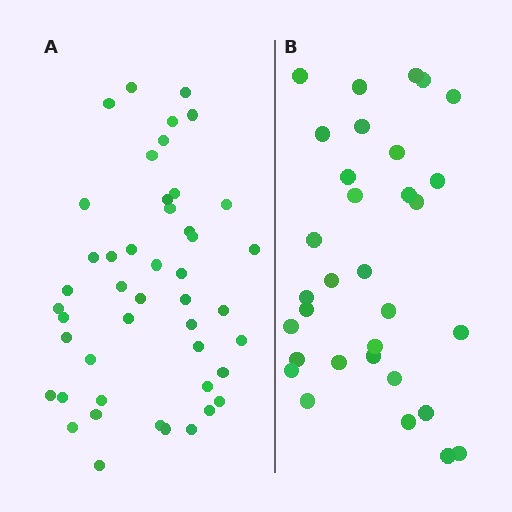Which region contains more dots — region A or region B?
Region A (the left region) has more dots.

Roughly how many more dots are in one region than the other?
Region A has approximately 15 more dots than region B.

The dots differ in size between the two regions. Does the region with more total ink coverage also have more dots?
No. Region B has more total ink coverage because its dots are larger, but region A actually contains more individual dots. Total area can be misleading — the number of items is what matters here.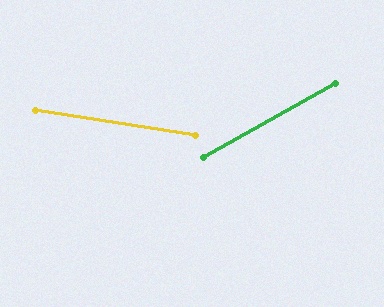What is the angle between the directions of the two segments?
Approximately 38 degrees.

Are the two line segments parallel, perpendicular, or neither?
Neither parallel nor perpendicular — they differ by about 38°.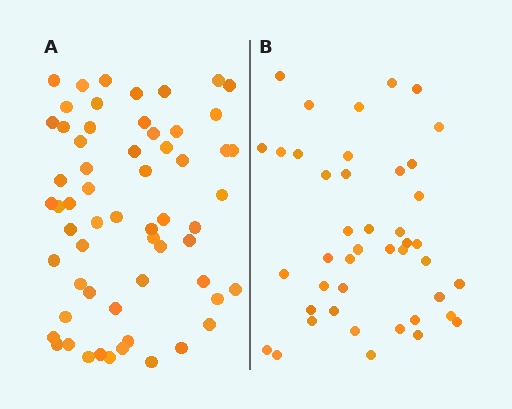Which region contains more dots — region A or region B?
Region A (the left region) has more dots.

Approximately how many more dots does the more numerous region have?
Region A has approximately 15 more dots than region B.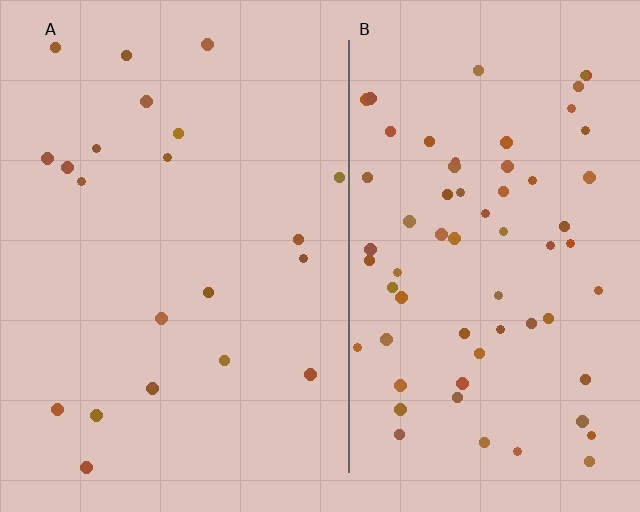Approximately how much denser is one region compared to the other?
Approximately 3.1× — region B over region A.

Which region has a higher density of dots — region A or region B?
B (the right).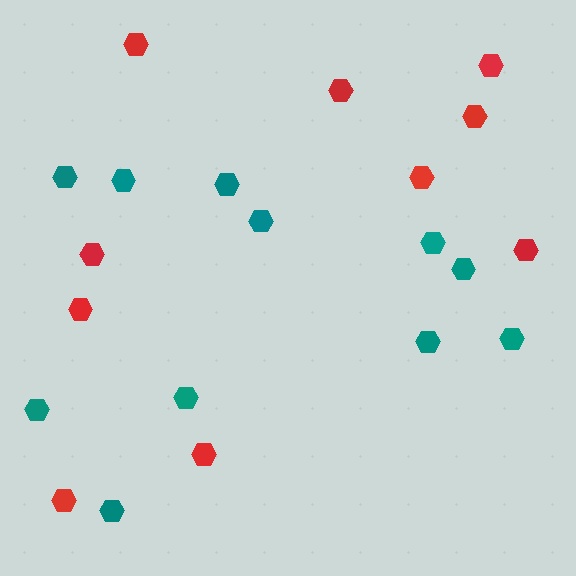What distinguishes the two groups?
There are 2 groups: one group of teal hexagons (11) and one group of red hexagons (10).